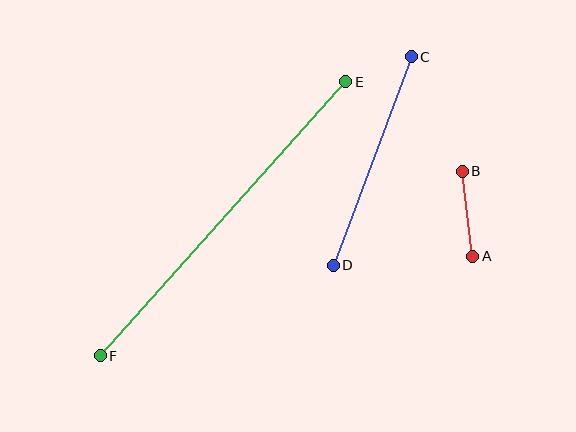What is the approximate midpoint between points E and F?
The midpoint is at approximately (223, 219) pixels.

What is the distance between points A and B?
The distance is approximately 86 pixels.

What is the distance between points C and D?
The distance is approximately 222 pixels.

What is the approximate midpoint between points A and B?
The midpoint is at approximately (468, 214) pixels.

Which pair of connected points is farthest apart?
Points E and F are farthest apart.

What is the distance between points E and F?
The distance is approximately 368 pixels.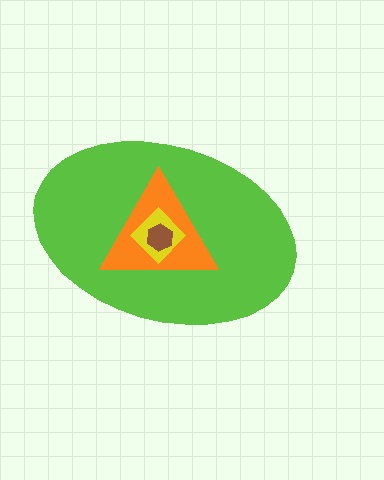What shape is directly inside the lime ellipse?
The orange triangle.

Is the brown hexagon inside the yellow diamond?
Yes.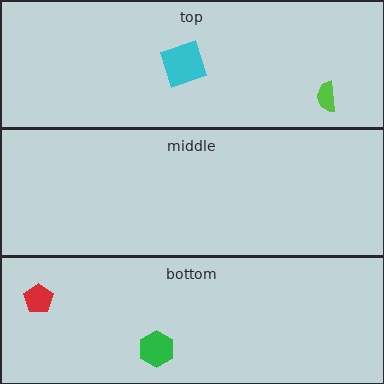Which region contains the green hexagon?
The bottom region.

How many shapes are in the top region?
2.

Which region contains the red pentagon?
The bottom region.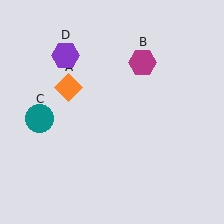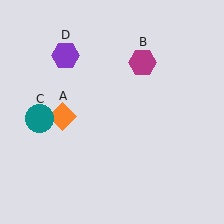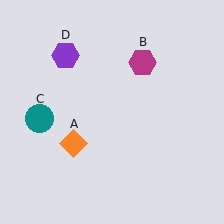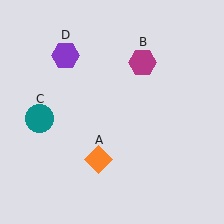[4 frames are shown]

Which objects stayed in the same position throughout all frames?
Magenta hexagon (object B) and teal circle (object C) and purple hexagon (object D) remained stationary.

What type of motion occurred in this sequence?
The orange diamond (object A) rotated counterclockwise around the center of the scene.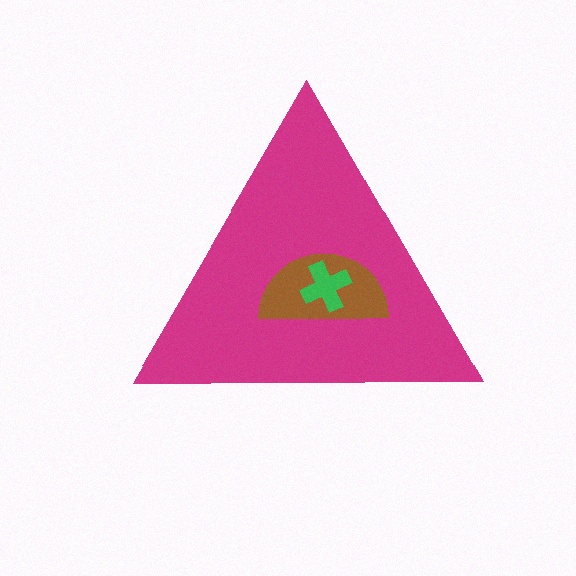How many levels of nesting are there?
3.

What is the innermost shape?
The green cross.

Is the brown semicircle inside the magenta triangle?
Yes.